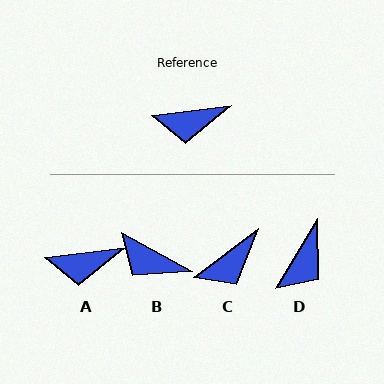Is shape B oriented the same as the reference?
No, it is off by about 36 degrees.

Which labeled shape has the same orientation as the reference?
A.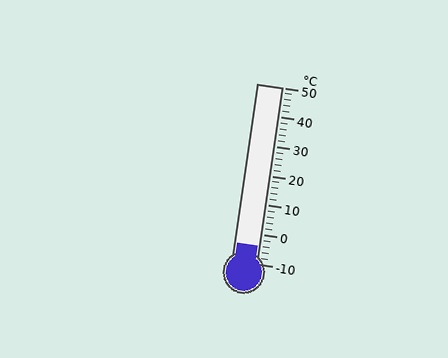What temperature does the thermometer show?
The thermometer shows approximately -4°C.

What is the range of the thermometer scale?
The thermometer scale ranges from -10°C to 50°C.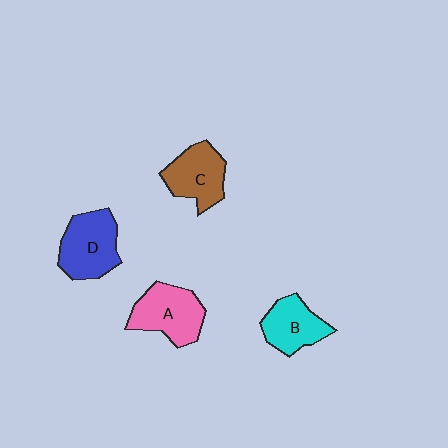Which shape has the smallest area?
Shape B (cyan).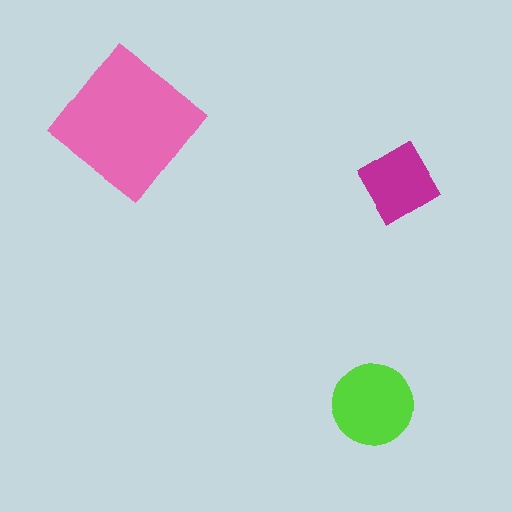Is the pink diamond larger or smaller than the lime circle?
Larger.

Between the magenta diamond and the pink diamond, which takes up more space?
The pink diamond.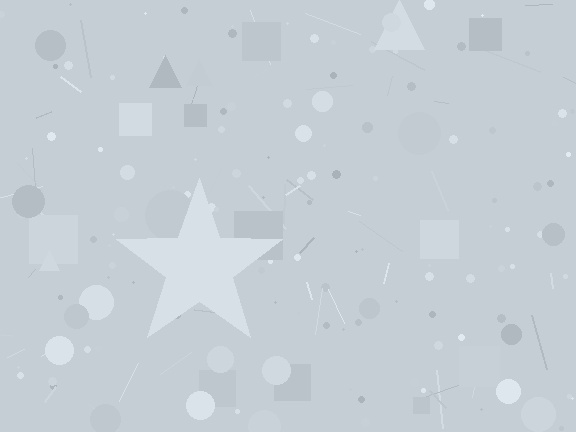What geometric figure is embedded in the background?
A star is embedded in the background.